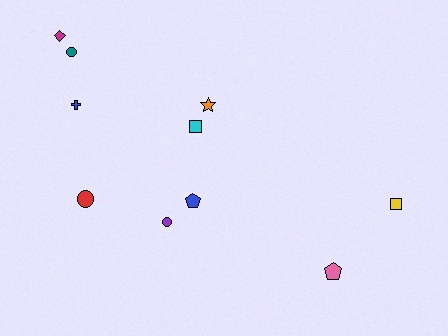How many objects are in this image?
There are 10 objects.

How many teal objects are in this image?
There is 1 teal object.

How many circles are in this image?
There are 3 circles.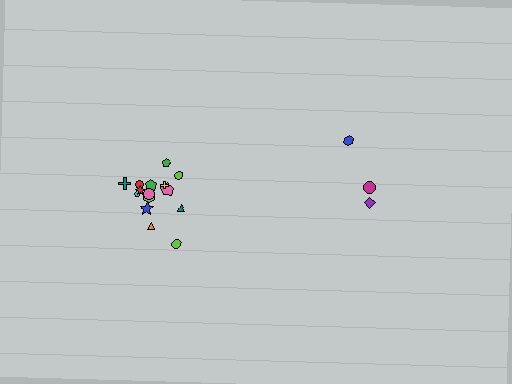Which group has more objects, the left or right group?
The left group.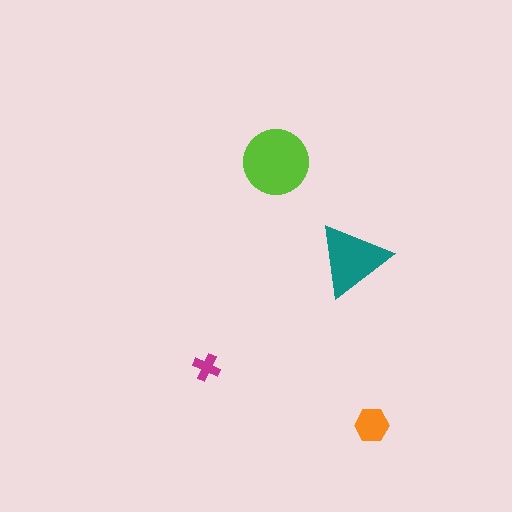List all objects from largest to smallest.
The lime circle, the teal triangle, the orange hexagon, the magenta cross.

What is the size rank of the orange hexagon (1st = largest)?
3rd.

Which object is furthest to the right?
The orange hexagon is rightmost.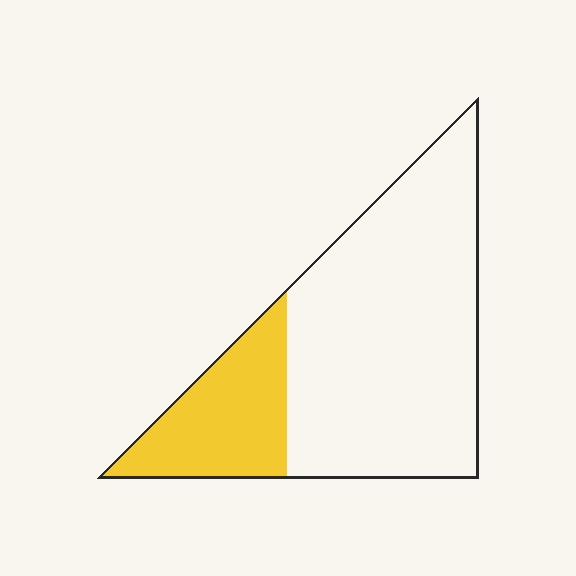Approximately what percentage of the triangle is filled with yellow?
Approximately 25%.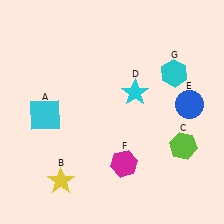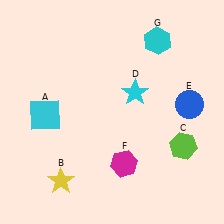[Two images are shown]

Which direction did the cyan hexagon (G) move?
The cyan hexagon (G) moved up.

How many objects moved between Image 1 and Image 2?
1 object moved between the two images.